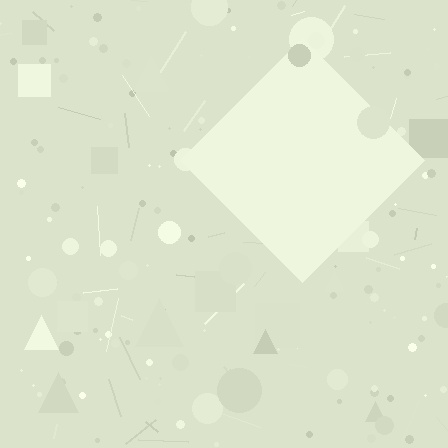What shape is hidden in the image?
A diamond is hidden in the image.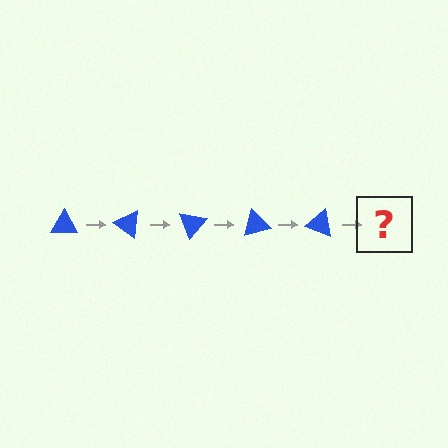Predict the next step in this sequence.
The next step is a blue triangle rotated 175 degrees.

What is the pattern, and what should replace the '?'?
The pattern is that the triangle rotates 35 degrees each step. The '?' should be a blue triangle rotated 175 degrees.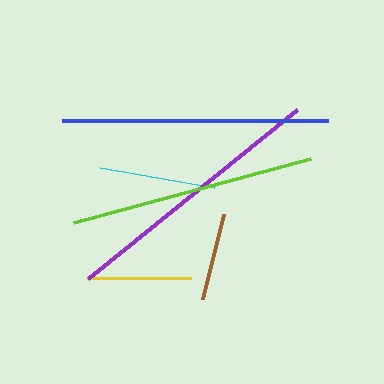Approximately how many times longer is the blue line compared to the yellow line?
The blue line is approximately 2.5 times the length of the yellow line.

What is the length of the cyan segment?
The cyan segment is approximately 116 pixels long.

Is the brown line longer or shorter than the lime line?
The lime line is longer than the brown line.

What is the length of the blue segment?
The blue segment is approximately 266 pixels long.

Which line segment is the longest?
The purple line is the longest at approximately 269 pixels.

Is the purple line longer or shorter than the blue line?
The purple line is longer than the blue line.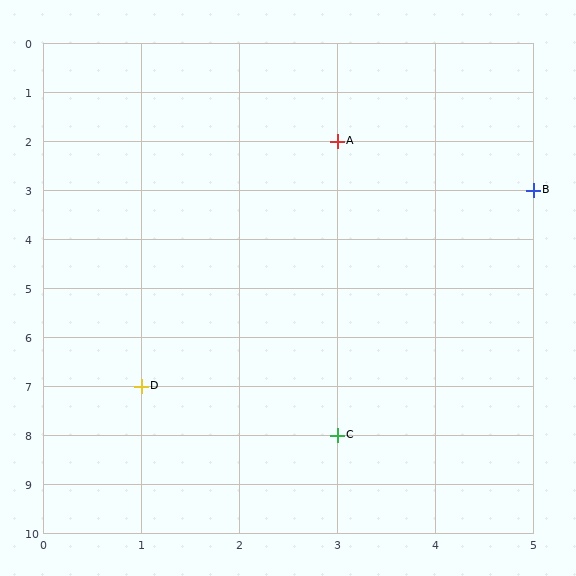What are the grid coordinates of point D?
Point D is at grid coordinates (1, 7).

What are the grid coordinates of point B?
Point B is at grid coordinates (5, 3).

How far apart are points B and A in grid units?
Points B and A are 2 columns and 1 row apart (about 2.2 grid units diagonally).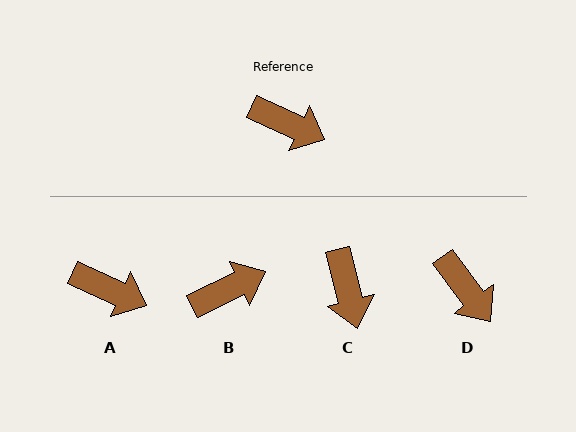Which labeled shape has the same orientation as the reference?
A.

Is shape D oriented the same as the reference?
No, it is off by about 29 degrees.